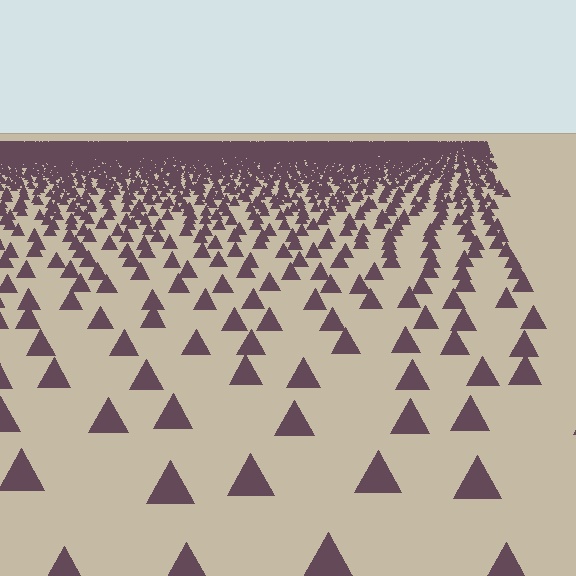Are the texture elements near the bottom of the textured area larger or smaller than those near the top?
Larger. Near the bottom, elements are closer to the viewer and appear at a bigger on-screen size.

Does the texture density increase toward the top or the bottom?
Density increases toward the top.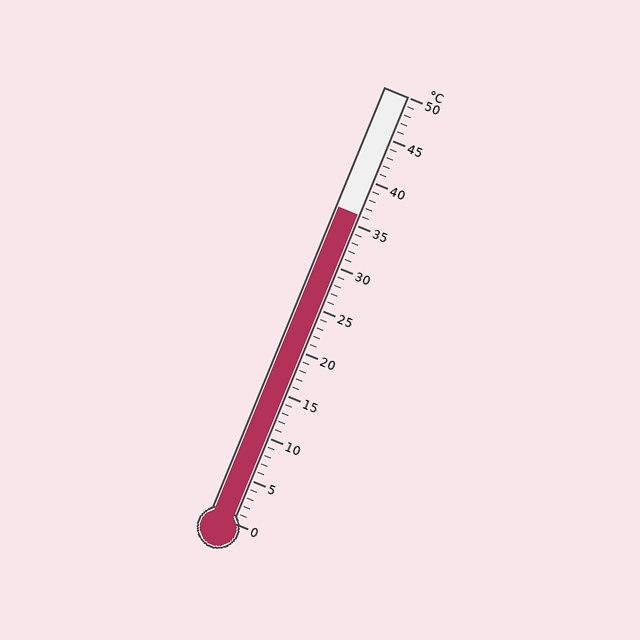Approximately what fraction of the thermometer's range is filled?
The thermometer is filled to approximately 70% of its range.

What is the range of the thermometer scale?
The thermometer scale ranges from 0°C to 50°C.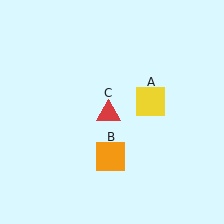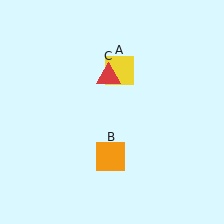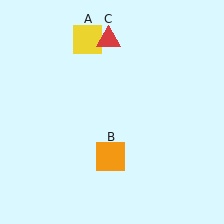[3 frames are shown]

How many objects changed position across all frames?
2 objects changed position: yellow square (object A), red triangle (object C).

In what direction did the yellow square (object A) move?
The yellow square (object A) moved up and to the left.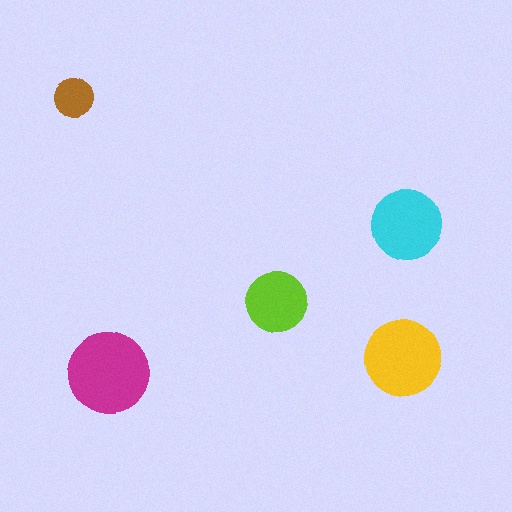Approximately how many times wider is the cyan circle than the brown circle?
About 2 times wider.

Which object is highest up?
The brown circle is topmost.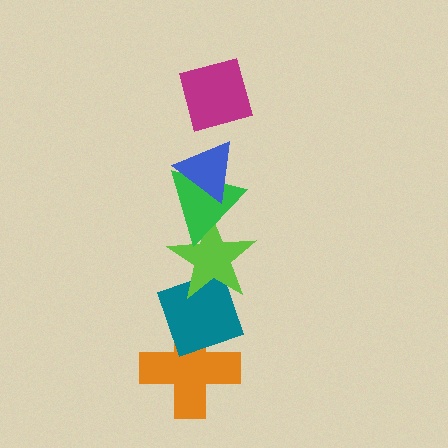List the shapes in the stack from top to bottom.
From top to bottom: the magenta diamond, the blue triangle, the green triangle, the lime star, the teal diamond, the orange cross.